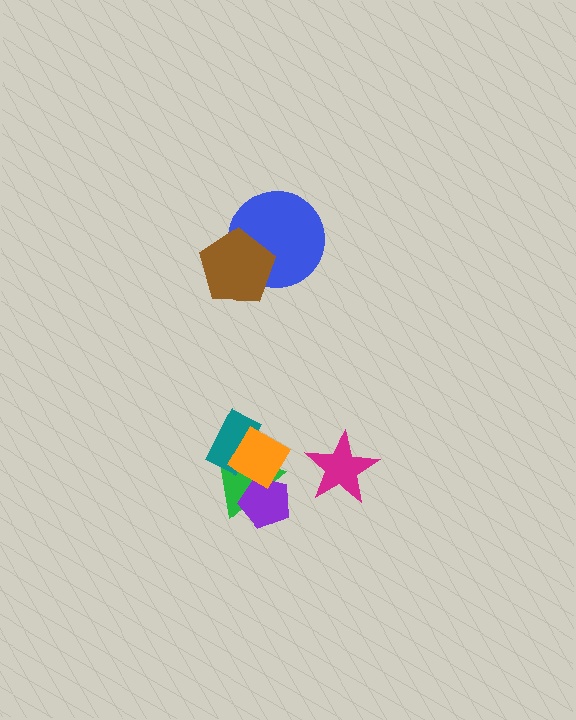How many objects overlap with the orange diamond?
3 objects overlap with the orange diamond.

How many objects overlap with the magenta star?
0 objects overlap with the magenta star.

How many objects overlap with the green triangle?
3 objects overlap with the green triangle.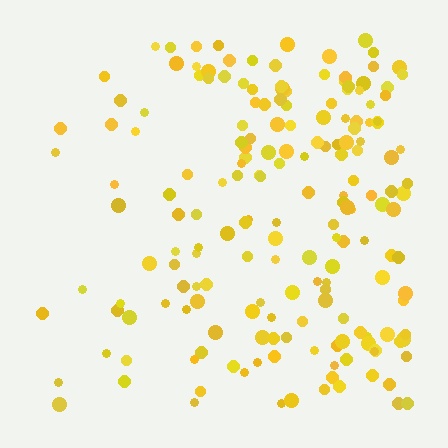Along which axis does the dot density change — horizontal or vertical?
Horizontal.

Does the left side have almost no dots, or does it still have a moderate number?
Still a moderate number, just noticeably fewer than the right.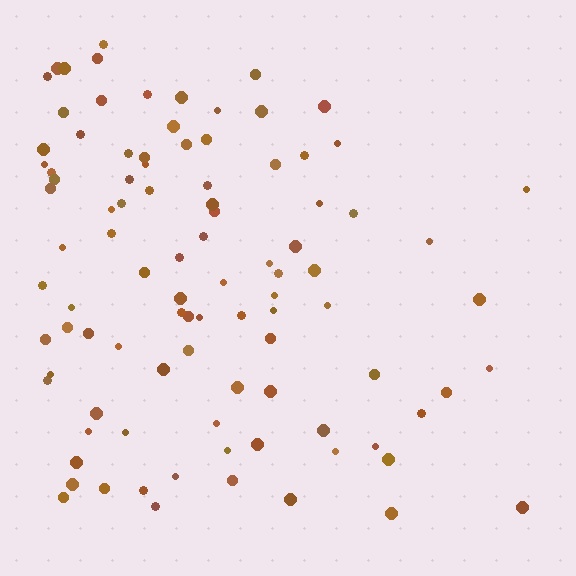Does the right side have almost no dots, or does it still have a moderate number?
Still a moderate number, just noticeably fewer than the left.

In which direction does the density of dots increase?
From right to left, with the left side densest.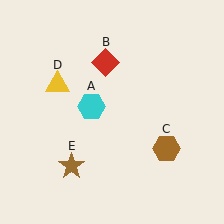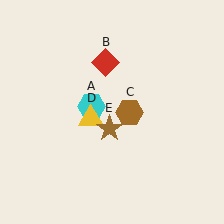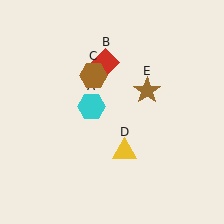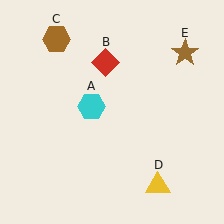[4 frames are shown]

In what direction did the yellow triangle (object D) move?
The yellow triangle (object D) moved down and to the right.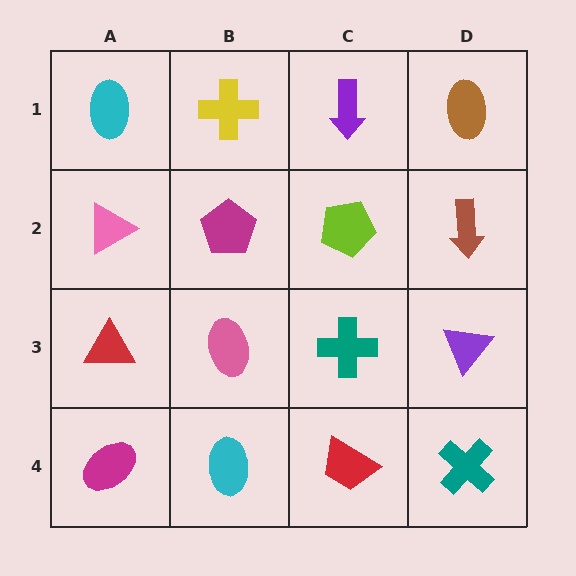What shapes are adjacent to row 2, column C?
A purple arrow (row 1, column C), a teal cross (row 3, column C), a magenta pentagon (row 2, column B), a brown arrow (row 2, column D).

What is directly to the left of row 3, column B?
A red triangle.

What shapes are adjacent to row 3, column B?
A magenta pentagon (row 2, column B), a cyan ellipse (row 4, column B), a red triangle (row 3, column A), a teal cross (row 3, column C).